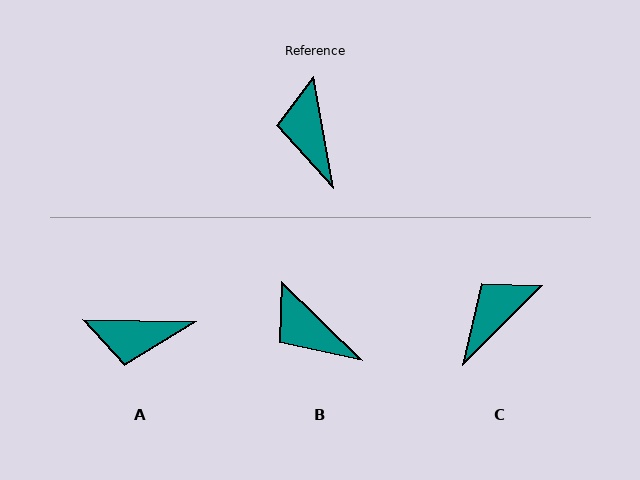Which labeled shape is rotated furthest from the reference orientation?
A, about 79 degrees away.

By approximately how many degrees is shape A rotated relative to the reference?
Approximately 79 degrees counter-clockwise.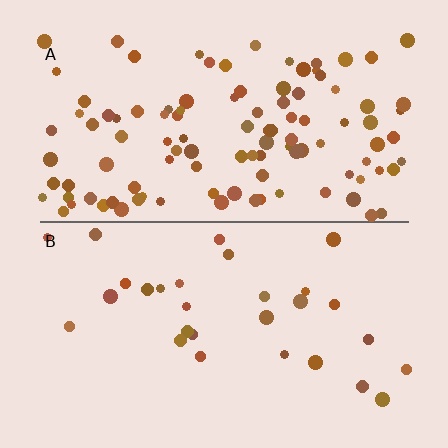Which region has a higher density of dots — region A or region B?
A (the top).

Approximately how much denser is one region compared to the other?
Approximately 3.6× — region A over region B.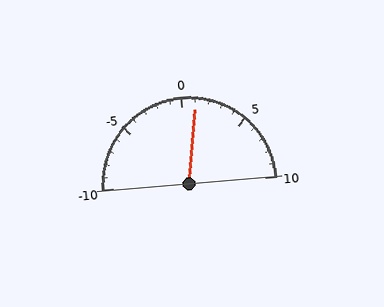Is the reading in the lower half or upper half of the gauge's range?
The reading is in the upper half of the range (-10 to 10).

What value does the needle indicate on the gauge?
The needle indicates approximately 1.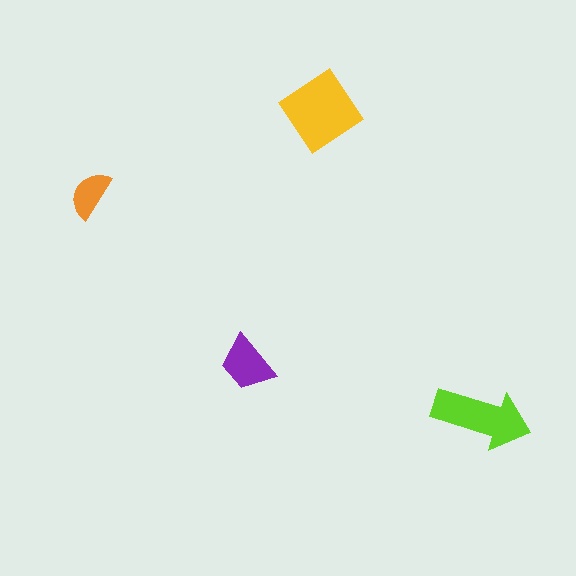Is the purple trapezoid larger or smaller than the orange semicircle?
Larger.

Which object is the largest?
The yellow diamond.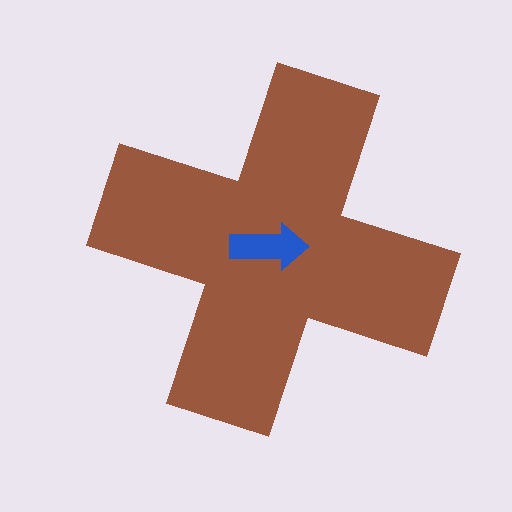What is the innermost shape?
The blue arrow.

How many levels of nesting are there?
2.